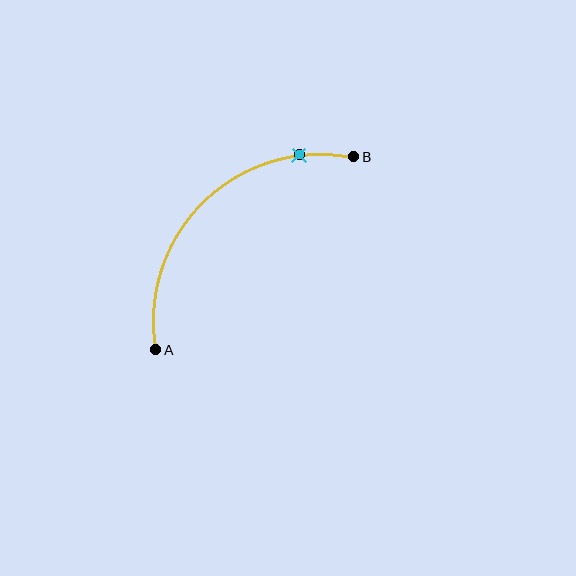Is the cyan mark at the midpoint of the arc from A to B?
No. The cyan mark lies on the arc but is closer to endpoint B. The arc midpoint would be at the point on the curve equidistant along the arc from both A and B.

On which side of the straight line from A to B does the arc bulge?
The arc bulges above and to the left of the straight line connecting A and B.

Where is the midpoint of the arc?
The arc midpoint is the point on the curve farthest from the straight line joining A and B. It sits above and to the left of that line.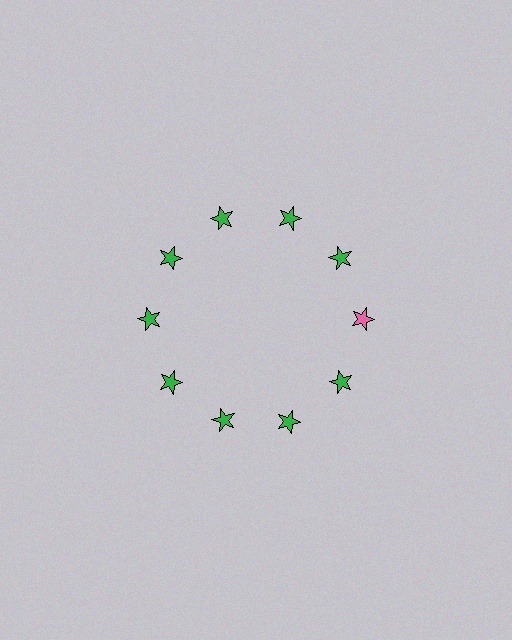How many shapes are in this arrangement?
There are 10 shapes arranged in a ring pattern.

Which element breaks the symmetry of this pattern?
The pink star at roughly the 3 o'clock position breaks the symmetry. All other shapes are green stars.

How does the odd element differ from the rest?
It has a different color: pink instead of green.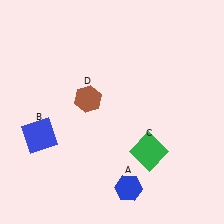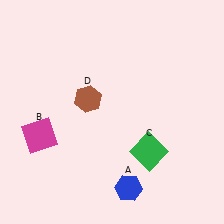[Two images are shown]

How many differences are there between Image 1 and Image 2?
There is 1 difference between the two images.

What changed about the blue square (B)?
In Image 1, B is blue. In Image 2, it changed to magenta.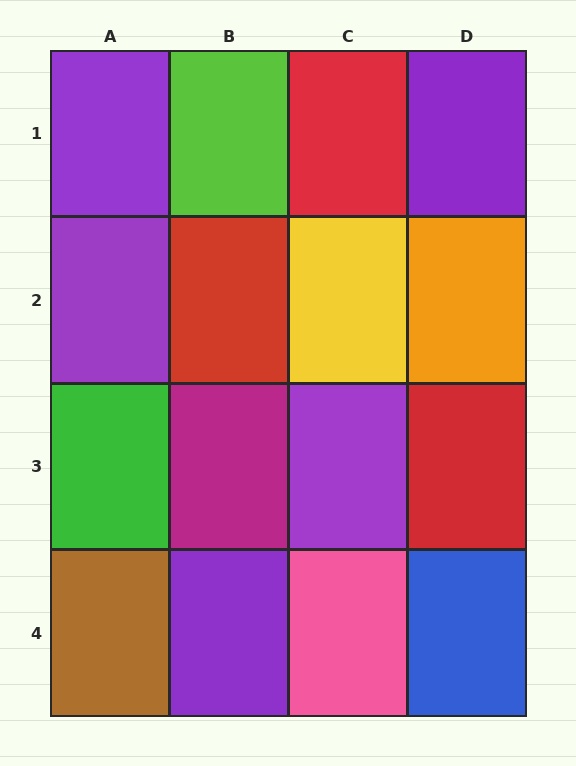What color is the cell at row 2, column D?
Orange.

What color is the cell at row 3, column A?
Green.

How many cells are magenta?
1 cell is magenta.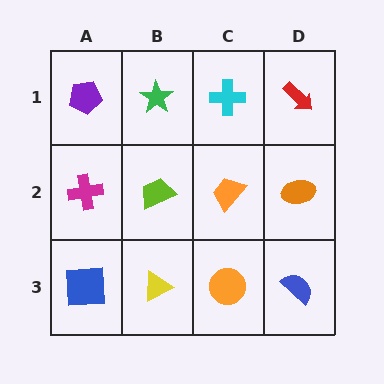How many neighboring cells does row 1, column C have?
3.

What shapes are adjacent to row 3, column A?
A magenta cross (row 2, column A), a yellow triangle (row 3, column B).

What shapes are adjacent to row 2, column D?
A red arrow (row 1, column D), a blue semicircle (row 3, column D), an orange trapezoid (row 2, column C).